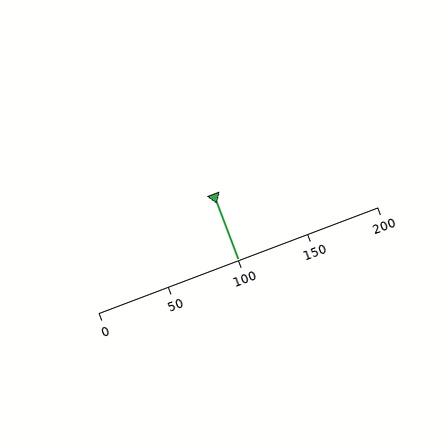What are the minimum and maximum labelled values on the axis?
The axis runs from 0 to 200.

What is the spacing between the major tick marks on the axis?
The major ticks are spaced 50 apart.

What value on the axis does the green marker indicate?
The marker indicates approximately 100.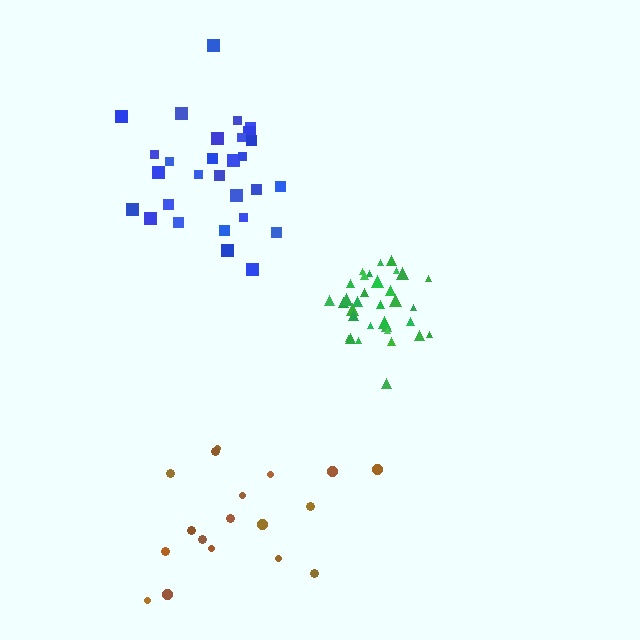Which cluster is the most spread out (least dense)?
Brown.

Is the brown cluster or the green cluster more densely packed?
Green.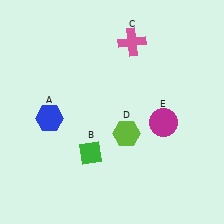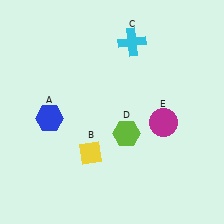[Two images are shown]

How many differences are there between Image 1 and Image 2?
There are 2 differences between the two images.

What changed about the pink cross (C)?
In Image 1, C is pink. In Image 2, it changed to cyan.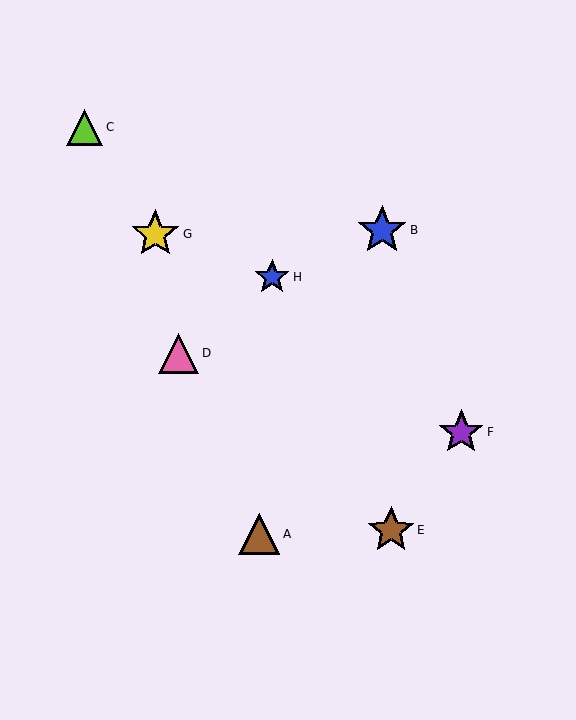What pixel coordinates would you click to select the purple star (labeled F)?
Click at (461, 432) to select the purple star F.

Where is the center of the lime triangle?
The center of the lime triangle is at (85, 127).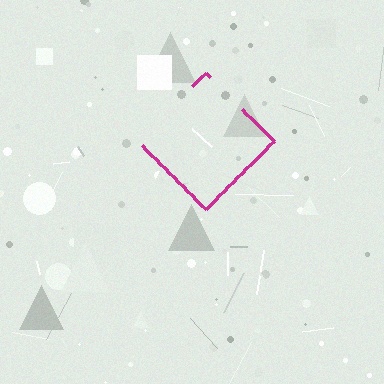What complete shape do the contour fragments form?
The contour fragments form a diamond.